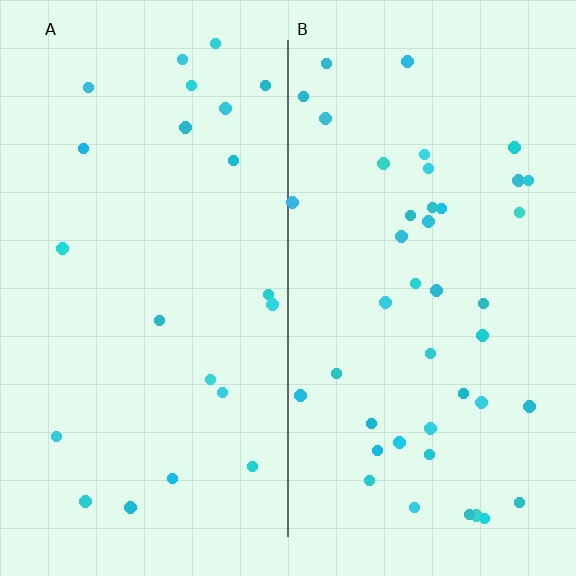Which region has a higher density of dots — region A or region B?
B (the right).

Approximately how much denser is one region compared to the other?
Approximately 1.9× — region B over region A.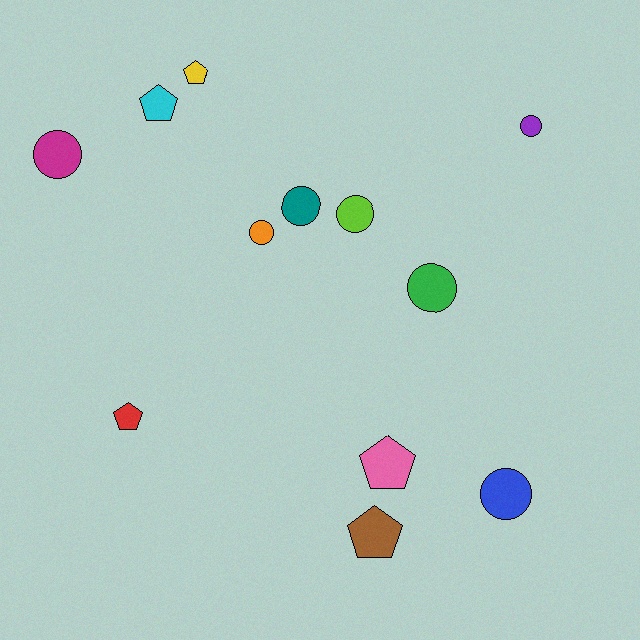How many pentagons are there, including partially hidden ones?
There are 5 pentagons.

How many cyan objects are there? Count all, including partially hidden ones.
There is 1 cyan object.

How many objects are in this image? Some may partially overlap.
There are 12 objects.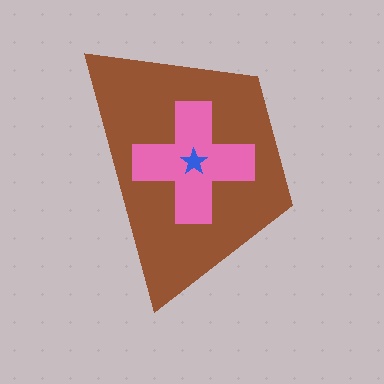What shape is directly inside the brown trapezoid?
The pink cross.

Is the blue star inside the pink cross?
Yes.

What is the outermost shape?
The brown trapezoid.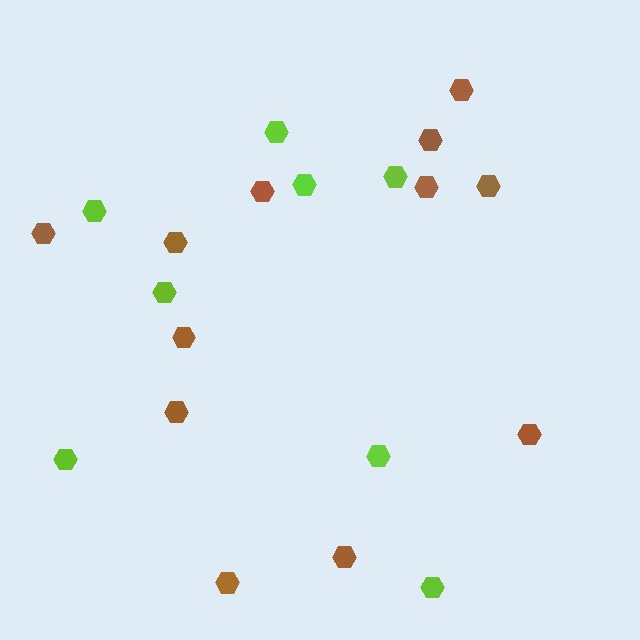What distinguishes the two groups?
There are 2 groups: one group of lime hexagons (8) and one group of brown hexagons (12).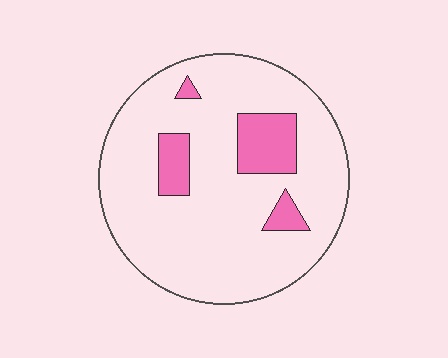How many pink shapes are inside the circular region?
4.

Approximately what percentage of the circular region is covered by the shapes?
Approximately 15%.